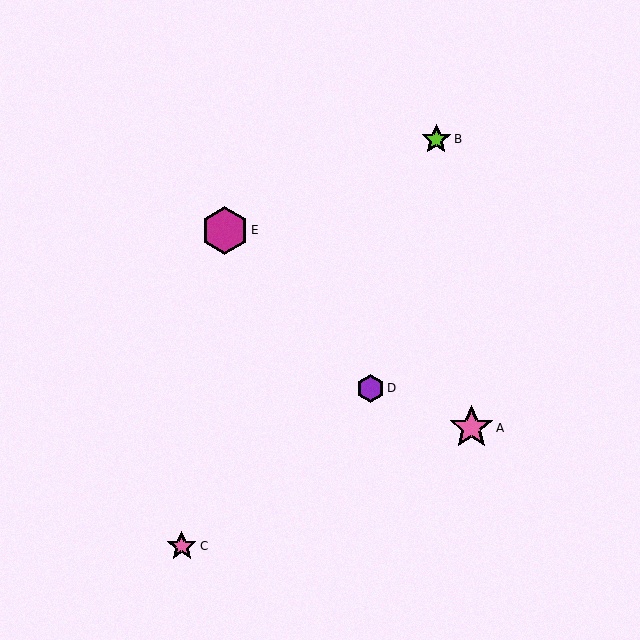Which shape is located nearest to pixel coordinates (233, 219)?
The magenta hexagon (labeled E) at (225, 230) is nearest to that location.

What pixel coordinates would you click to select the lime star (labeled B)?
Click at (436, 139) to select the lime star B.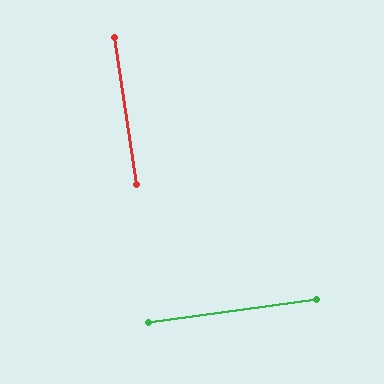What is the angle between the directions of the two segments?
Approximately 89 degrees.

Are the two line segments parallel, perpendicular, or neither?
Perpendicular — they meet at approximately 89°.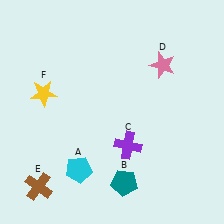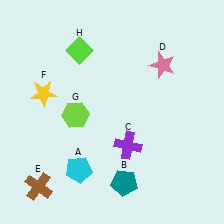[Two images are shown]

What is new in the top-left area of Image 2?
A lime diamond (H) was added in the top-left area of Image 2.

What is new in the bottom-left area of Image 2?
A lime hexagon (G) was added in the bottom-left area of Image 2.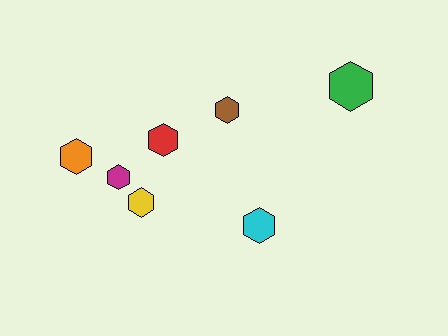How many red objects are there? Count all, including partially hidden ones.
There is 1 red object.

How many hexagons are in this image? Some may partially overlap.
There are 7 hexagons.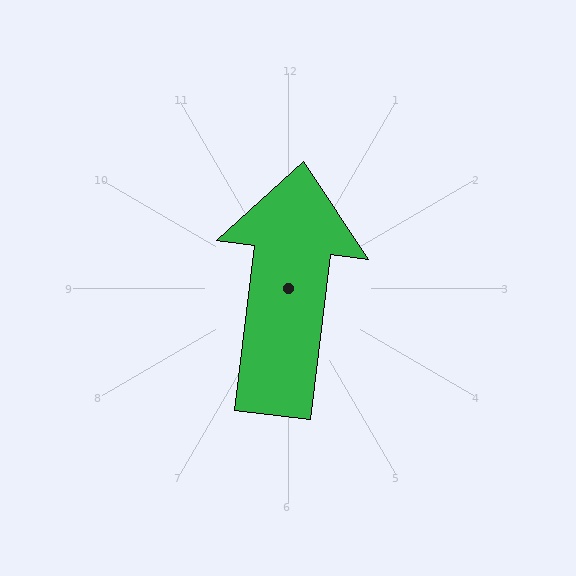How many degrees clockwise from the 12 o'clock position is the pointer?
Approximately 7 degrees.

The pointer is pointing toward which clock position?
Roughly 12 o'clock.